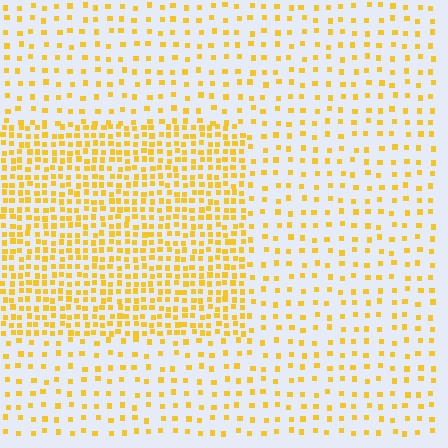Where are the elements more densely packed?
The elements are more densely packed inside the rectangle boundary.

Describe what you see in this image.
The image contains small yellow elements arranged at two different densities. A rectangle-shaped region is visible where the elements are more densely packed than the surrounding area.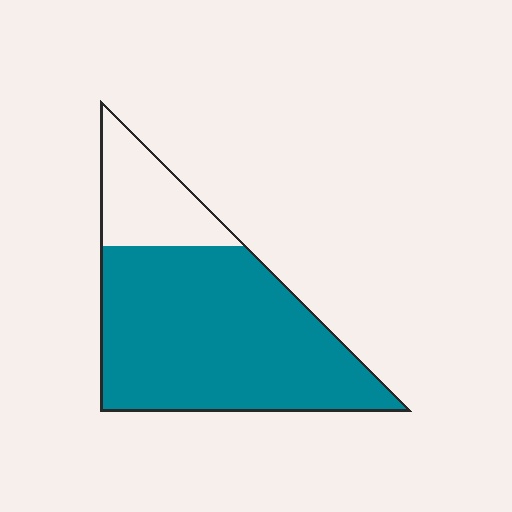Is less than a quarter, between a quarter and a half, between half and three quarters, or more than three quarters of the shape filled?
More than three quarters.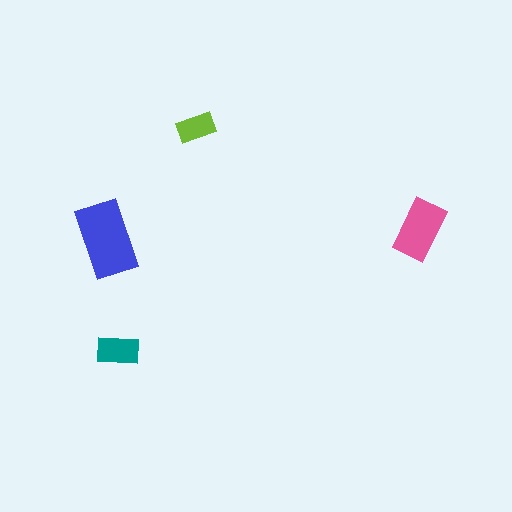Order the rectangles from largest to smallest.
the blue one, the pink one, the teal one, the lime one.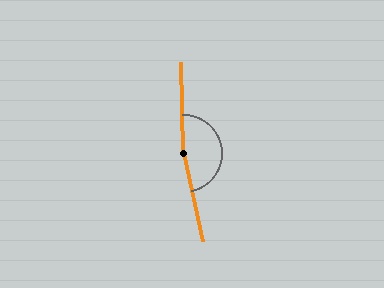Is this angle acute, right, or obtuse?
It is obtuse.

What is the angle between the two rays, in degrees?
Approximately 169 degrees.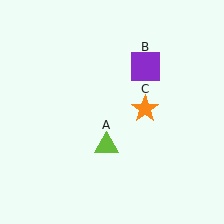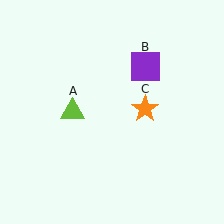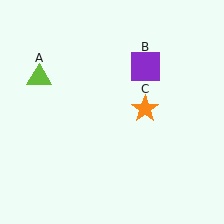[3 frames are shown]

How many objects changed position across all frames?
1 object changed position: lime triangle (object A).